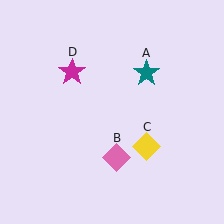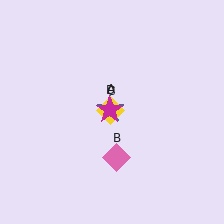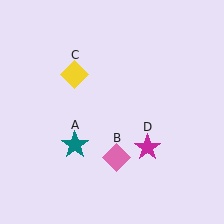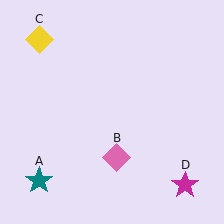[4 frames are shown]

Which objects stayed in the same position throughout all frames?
Pink diamond (object B) remained stationary.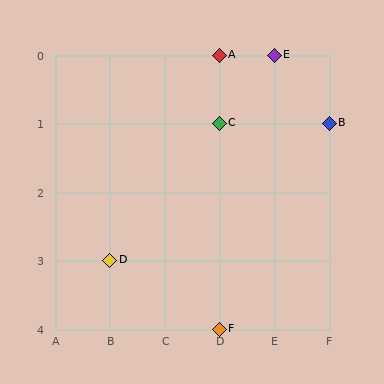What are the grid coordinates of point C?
Point C is at grid coordinates (D, 1).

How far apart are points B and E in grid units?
Points B and E are 1 column and 1 row apart (about 1.4 grid units diagonally).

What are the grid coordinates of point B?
Point B is at grid coordinates (F, 1).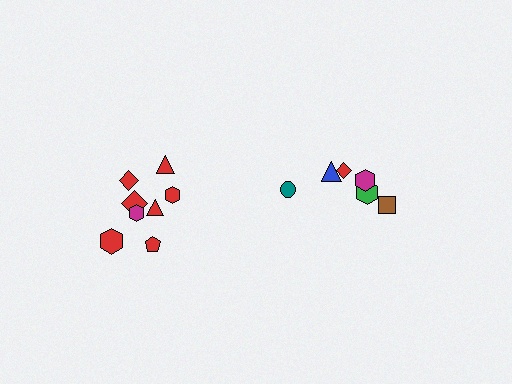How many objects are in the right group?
There are 6 objects.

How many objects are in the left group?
There are 8 objects.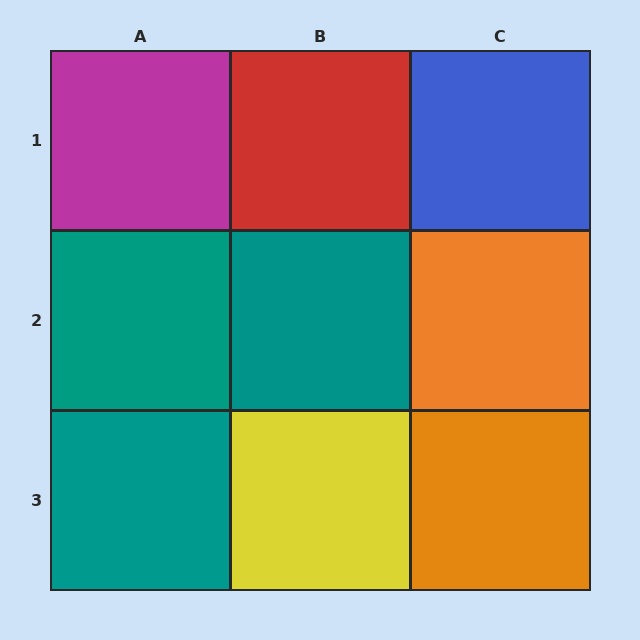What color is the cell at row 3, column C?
Orange.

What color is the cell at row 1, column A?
Magenta.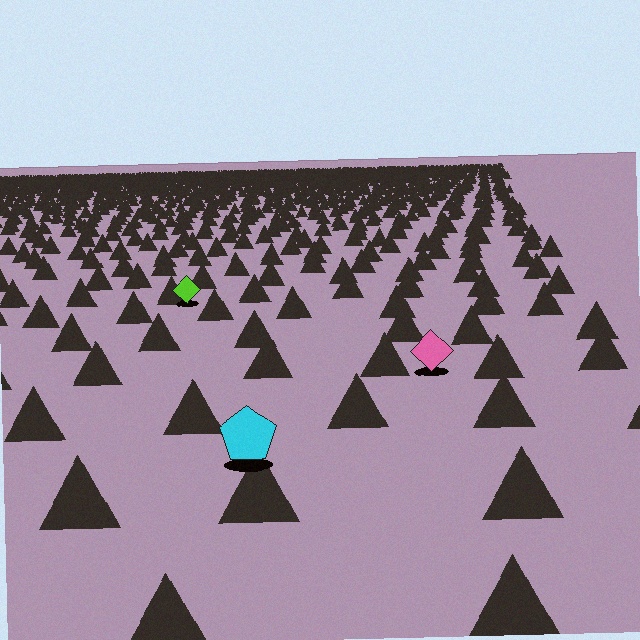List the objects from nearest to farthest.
From nearest to farthest: the cyan pentagon, the pink diamond, the lime diamond.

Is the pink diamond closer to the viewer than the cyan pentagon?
No. The cyan pentagon is closer — you can tell from the texture gradient: the ground texture is coarser near it.